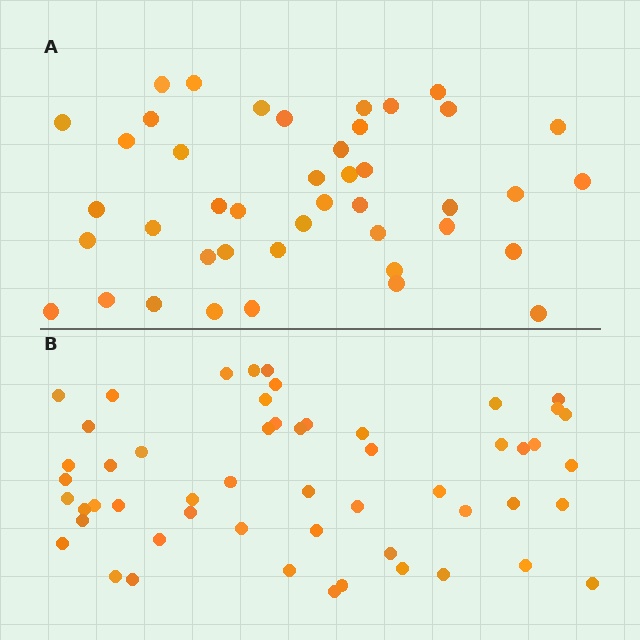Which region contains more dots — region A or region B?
Region B (the bottom region) has more dots.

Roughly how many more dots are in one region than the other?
Region B has roughly 12 or so more dots than region A.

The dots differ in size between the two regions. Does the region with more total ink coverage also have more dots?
No. Region A has more total ink coverage because its dots are larger, but region B actually contains more individual dots. Total area can be misleading — the number of items is what matters here.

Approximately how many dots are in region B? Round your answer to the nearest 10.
About 50 dots. (The exact count is 54, which rounds to 50.)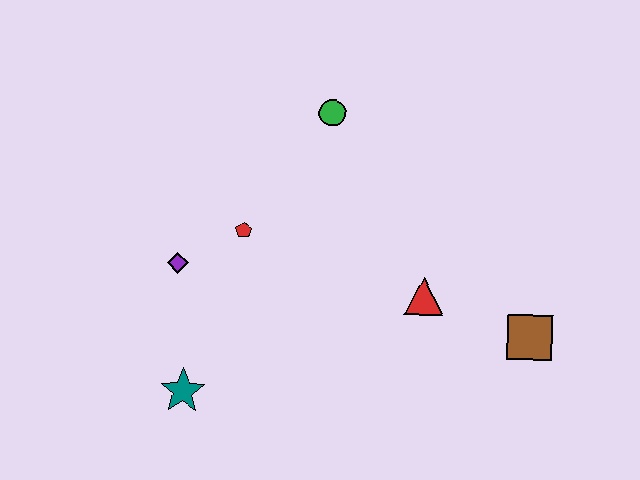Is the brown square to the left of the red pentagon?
No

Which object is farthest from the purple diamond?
The brown square is farthest from the purple diamond.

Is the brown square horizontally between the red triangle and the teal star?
No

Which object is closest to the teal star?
The purple diamond is closest to the teal star.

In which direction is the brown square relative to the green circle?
The brown square is below the green circle.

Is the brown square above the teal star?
Yes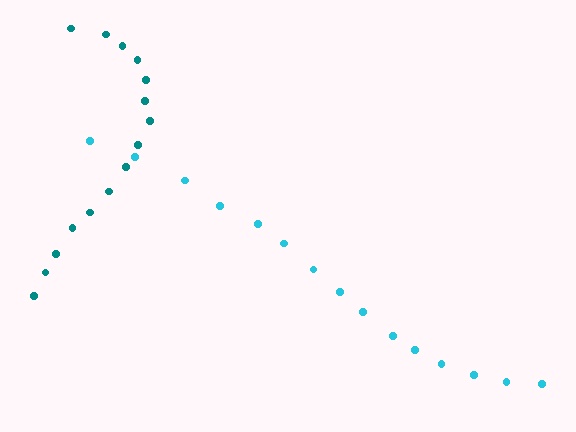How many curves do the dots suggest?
There are 2 distinct paths.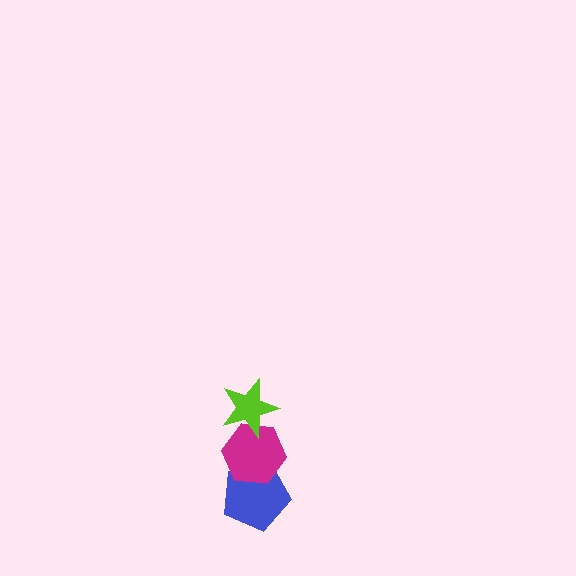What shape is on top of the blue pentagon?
The magenta hexagon is on top of the blue pentagon.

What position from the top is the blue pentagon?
The blue pentagon is 3rd from the top.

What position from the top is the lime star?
The lime star is 1st from the top.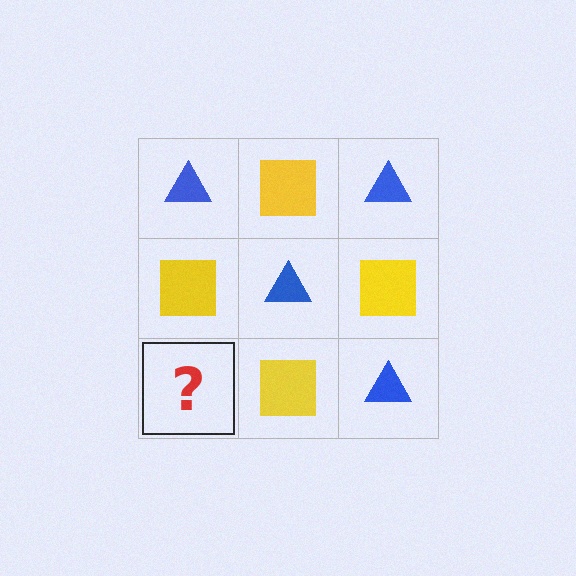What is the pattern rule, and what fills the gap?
The rule is that it alternates blue triangle and yellow square in a checkerboard pattern. The gap should be filled with a blue triangle.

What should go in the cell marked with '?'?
The missing cell should contain a blue triangle.